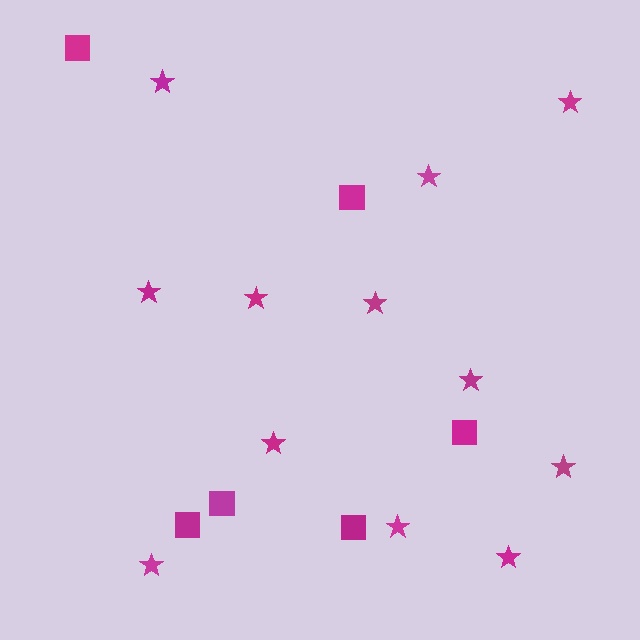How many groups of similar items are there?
There are 2 groups: one group of stars (12) and one group of squares (6).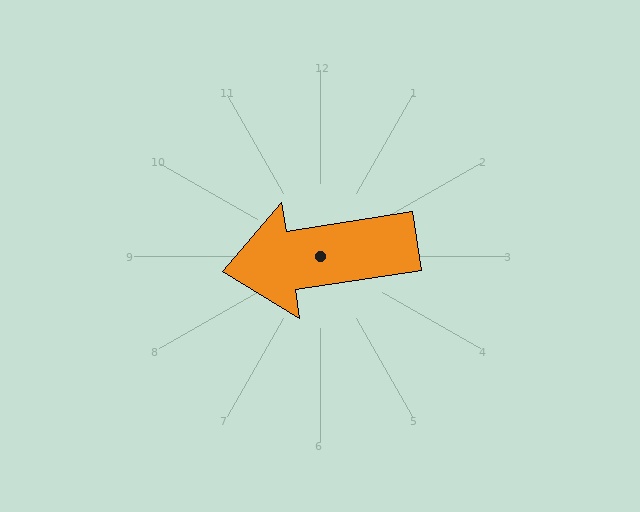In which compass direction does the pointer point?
West.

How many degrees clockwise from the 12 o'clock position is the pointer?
Approximately 261 degrees.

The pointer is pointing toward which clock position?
Roughly 9 o'clock.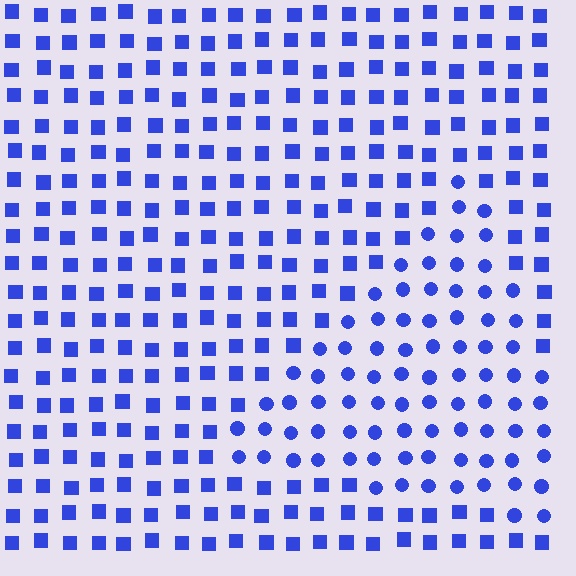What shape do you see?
I see a triangle.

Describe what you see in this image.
The image is filled with small blue elements arranged in a uniform grid. A triangle-shaped region contains circles, while the surrounding area contains squares. The boundary is defined purely by the change in element shape.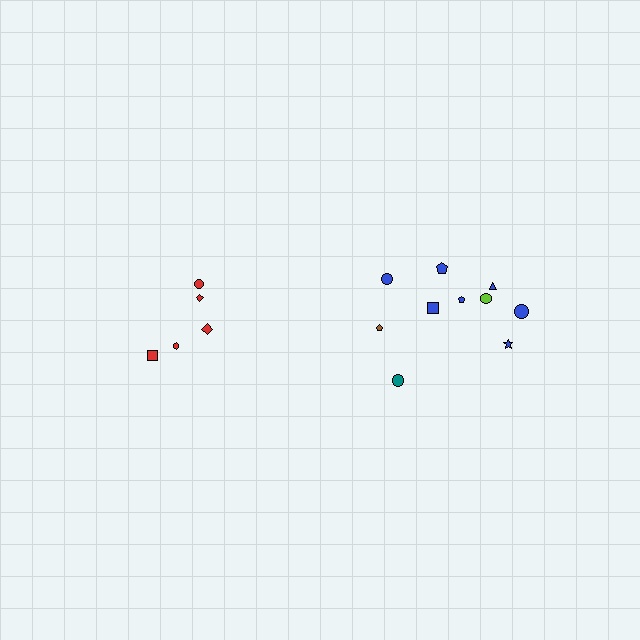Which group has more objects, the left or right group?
The right group.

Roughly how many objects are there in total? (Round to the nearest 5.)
Roughly 15 objects in total.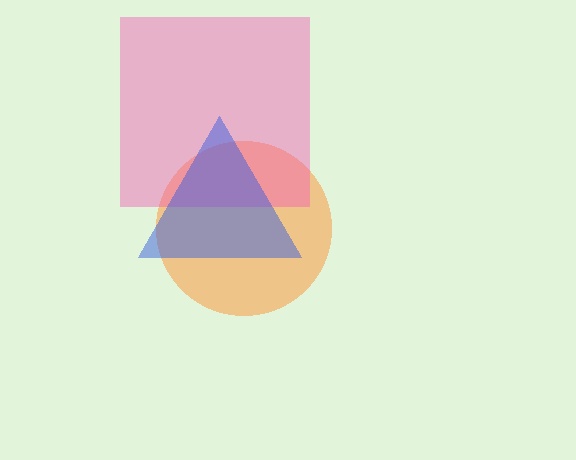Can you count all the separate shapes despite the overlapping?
Yes, there are 3 separate shapes.